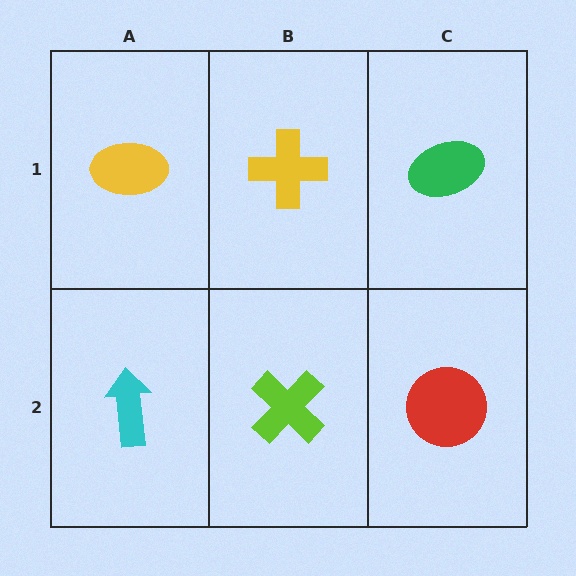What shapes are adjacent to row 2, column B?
A yellow cross (row 1, column B), a cyan arrow (row 2, column A), a red circle (row 2, column C).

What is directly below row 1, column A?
A cyan arrow.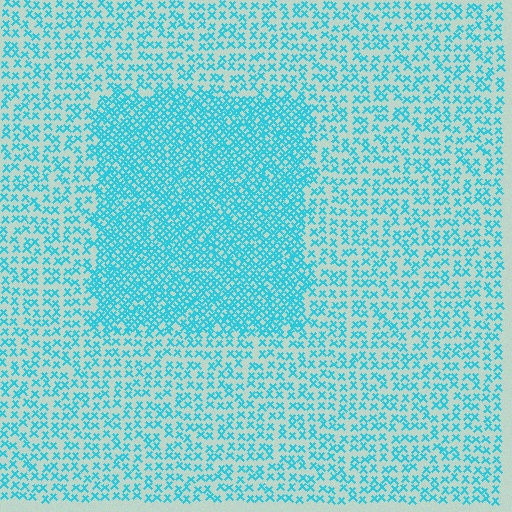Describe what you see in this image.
The image contains small cyan elements arranged at two different densities. A rectangle-shaped region is visible where the elements are more densely packed than the surrounding area.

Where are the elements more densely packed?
The elements are more densely packed inside the rectangle boundary.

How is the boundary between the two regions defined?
The boundary is defined by a change in element density (approximately 2.2x ratio). All elements are the same color, size, and shape.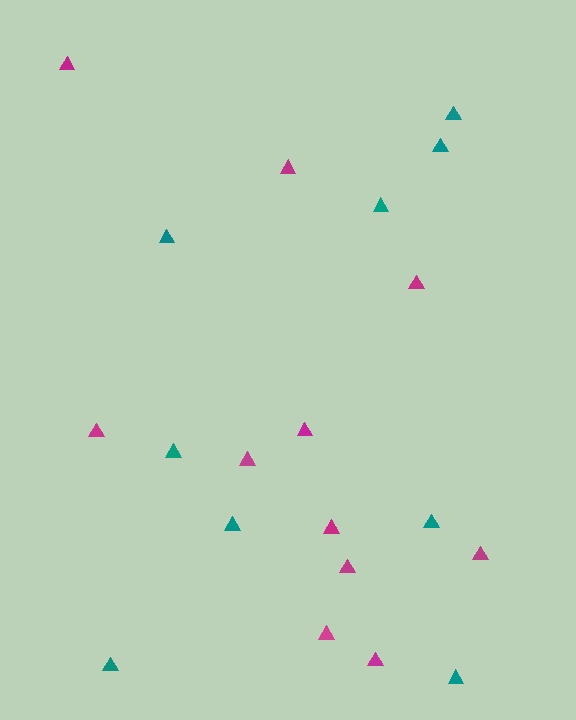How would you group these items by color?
There are 2 groups: one group of magenta triangles (11) and one group of teal triangles (9).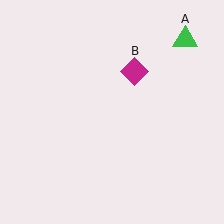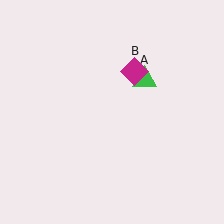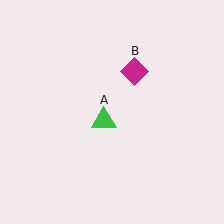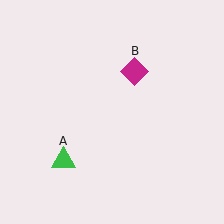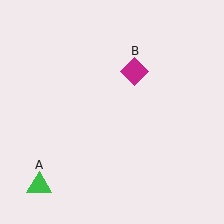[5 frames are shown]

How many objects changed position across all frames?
1 object changed position: green triangle (object A).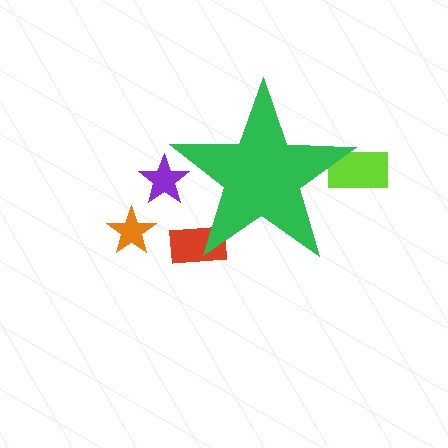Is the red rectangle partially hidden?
Yes, the red rectangle is partially hidden behind the green star.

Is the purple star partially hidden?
Yes, the purple star is partially hidden behind the green star.